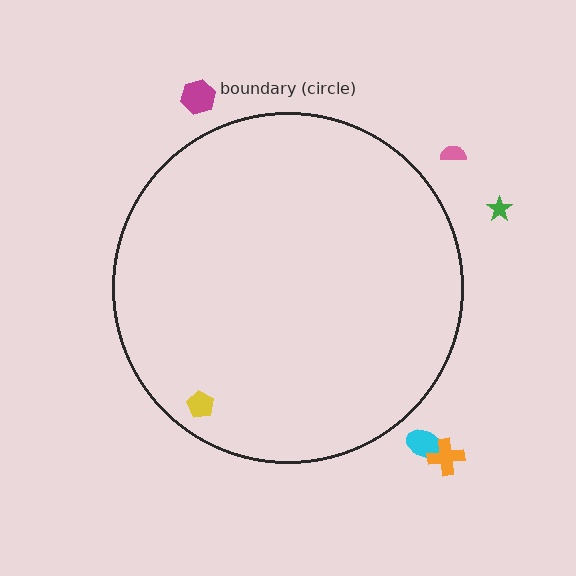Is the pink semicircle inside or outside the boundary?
Outside.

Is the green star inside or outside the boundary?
Outside.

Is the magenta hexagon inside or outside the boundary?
Outside.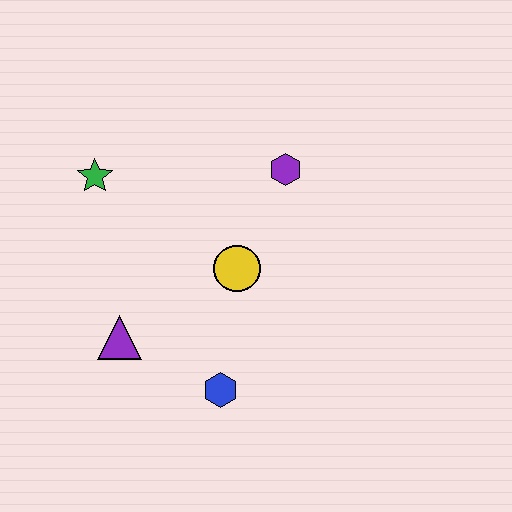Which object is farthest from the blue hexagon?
The green star is farthest from the blue hexagon.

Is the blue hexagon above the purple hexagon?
No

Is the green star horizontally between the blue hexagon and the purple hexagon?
No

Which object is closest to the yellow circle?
The purple hexagon is closest to the yellow circle.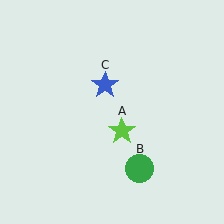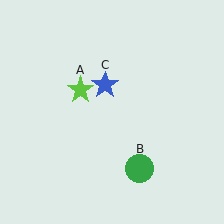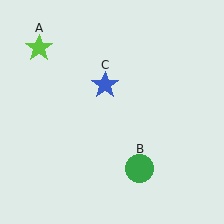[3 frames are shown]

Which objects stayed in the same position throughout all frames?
Green circle (object B) and blue star (object C) remained stationary.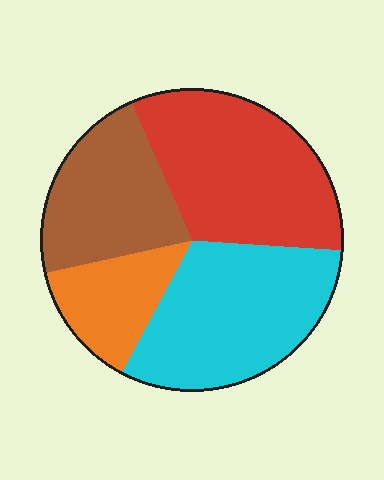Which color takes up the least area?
Orange, at roughly 15%.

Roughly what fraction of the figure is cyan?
Cyan takes up about one third (1/3) of the figure.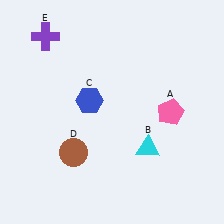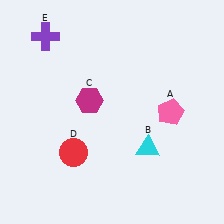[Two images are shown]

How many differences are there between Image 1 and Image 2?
There are 2 differences between the two images.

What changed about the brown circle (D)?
In Image 1, D is brown. In Image 2, it changed to red.